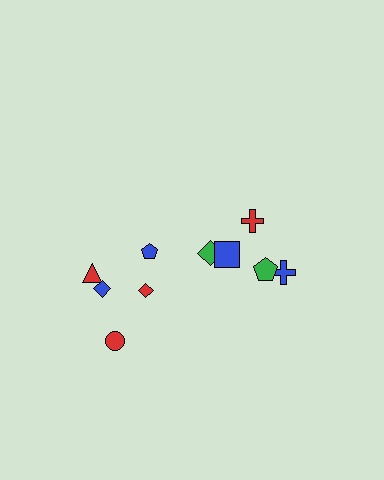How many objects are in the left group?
There are 6 objects.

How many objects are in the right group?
There are 4 objects.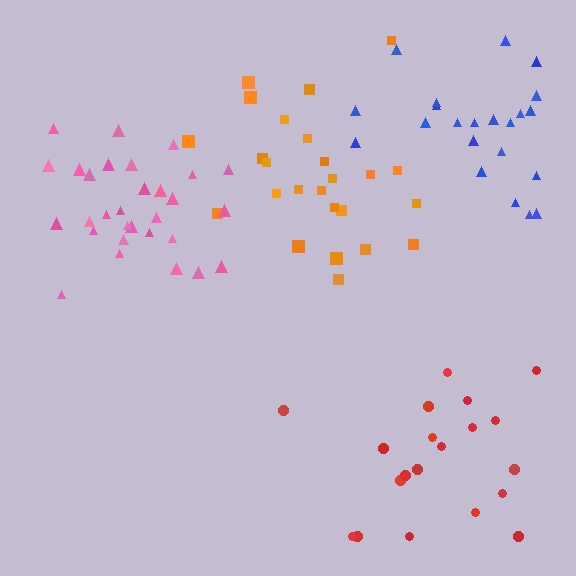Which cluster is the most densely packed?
Pink.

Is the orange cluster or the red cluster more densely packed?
Orange.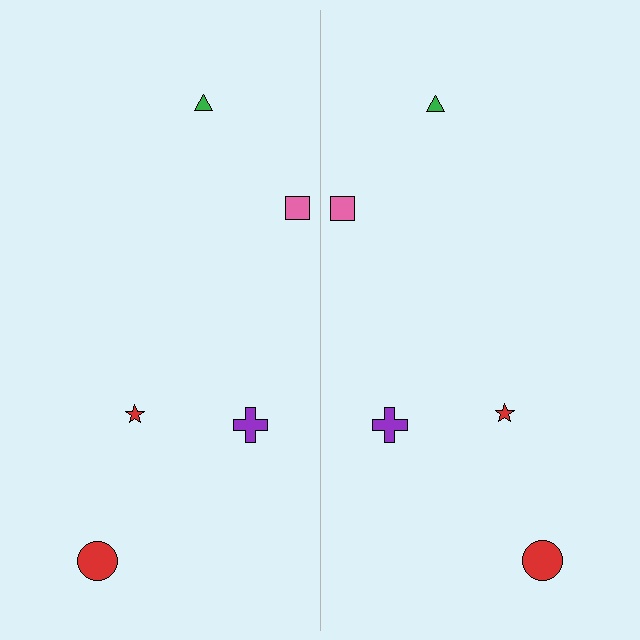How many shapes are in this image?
There are 10 shapes in this image.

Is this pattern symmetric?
Yes, this pattern has bilateral (reflection) symmetry.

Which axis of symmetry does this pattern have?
The pattern has a vertical axis of symmetry running through the center of the image.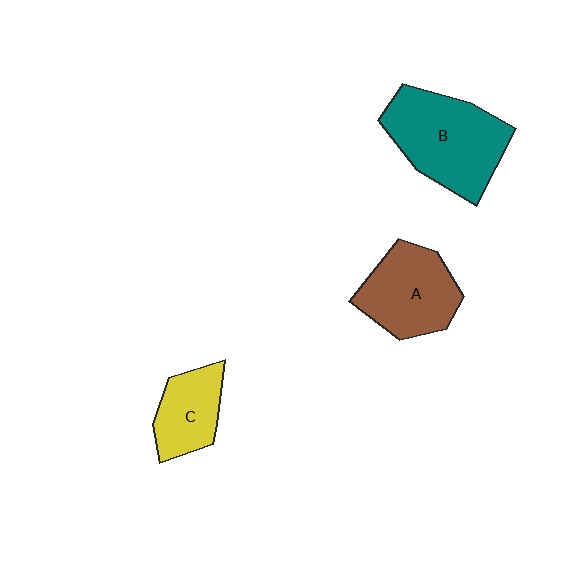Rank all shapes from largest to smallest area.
From largest to smallest: B (teal), A (brown), C (yellow).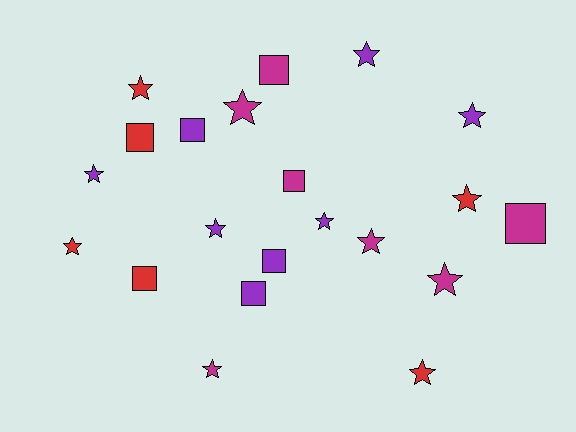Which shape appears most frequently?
Star, with 13 objects.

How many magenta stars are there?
There are 4 magenta stars.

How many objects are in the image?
There are 21 objects.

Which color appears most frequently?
Purple, with 8 objects.